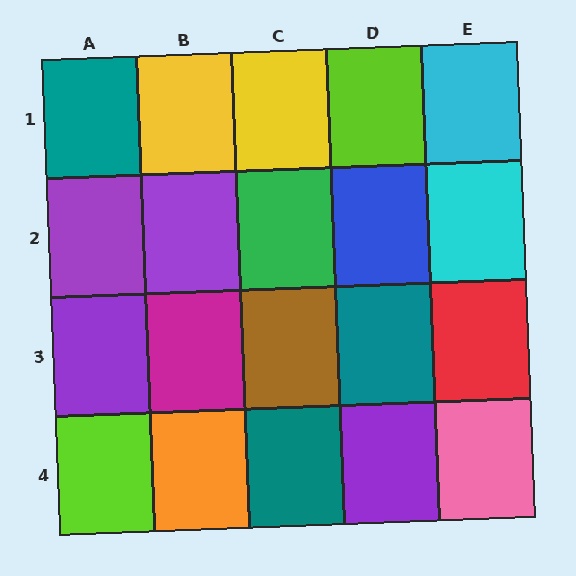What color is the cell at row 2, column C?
Green.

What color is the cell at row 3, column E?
Red.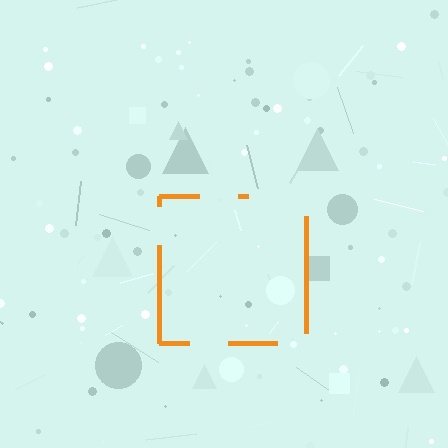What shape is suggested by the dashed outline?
The dashed outline suggests a square.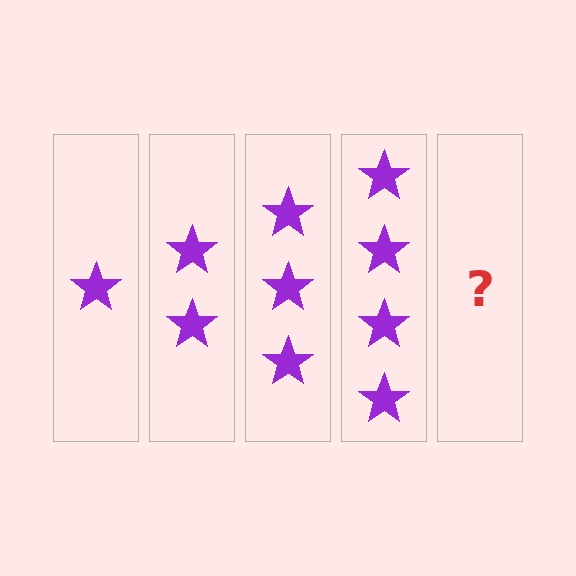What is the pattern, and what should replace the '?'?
The pattern is that each step adds one more star. The '?' should be 5 stars.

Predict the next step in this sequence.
The next step is 5 stars.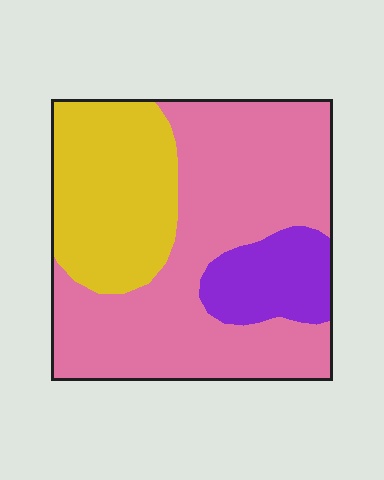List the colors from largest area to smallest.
From largest to smallest: pink, yellow, purple.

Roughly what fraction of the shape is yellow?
Yellow covers about 30% of the shape.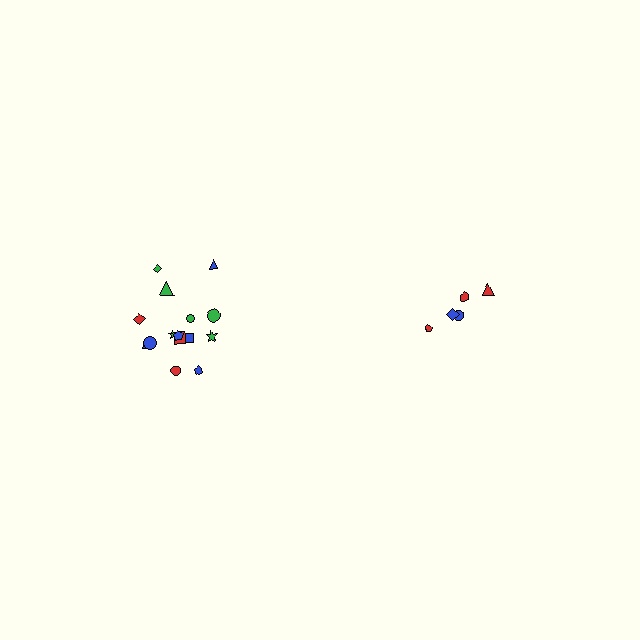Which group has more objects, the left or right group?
The left group.